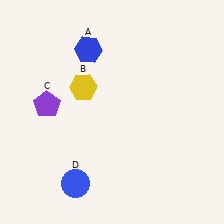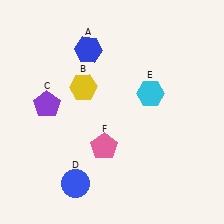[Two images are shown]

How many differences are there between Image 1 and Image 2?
There are 2 differences between the two images.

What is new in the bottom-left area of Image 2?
A pink pentagon (F) was added in the bottom-left area of Image 2.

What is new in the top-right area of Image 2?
A cyan hexagon (E) was added in the top-right area of Image 2.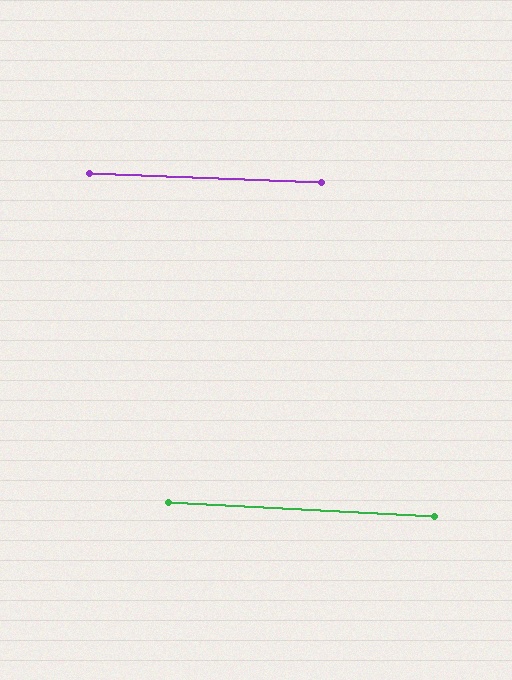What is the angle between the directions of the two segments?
Approximately 1 degree.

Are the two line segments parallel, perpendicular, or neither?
Parallel — their directions differ by only 0.9°.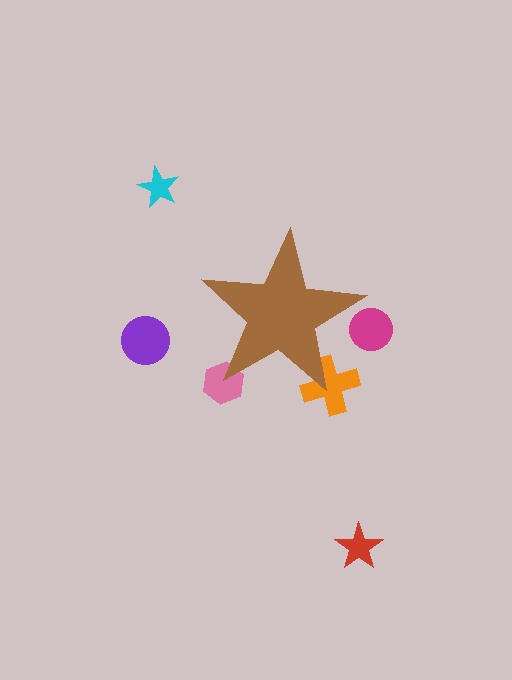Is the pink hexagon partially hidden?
Yes, the pink hexagon is partially hidden behind the brown star.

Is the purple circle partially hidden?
No, the purple circle is fully visible.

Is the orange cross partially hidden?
Yes, the orange cross is partially hidden behind the brown star.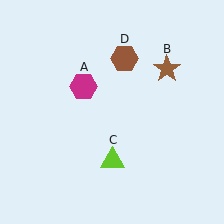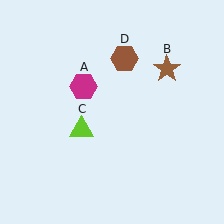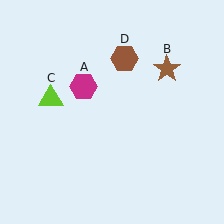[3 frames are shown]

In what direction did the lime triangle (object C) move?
The lime triangle (object C) moved up and to the left.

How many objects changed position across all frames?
1 object changed position: lime triangle (object C).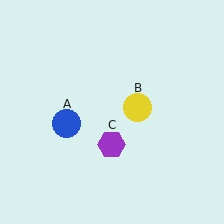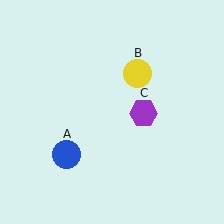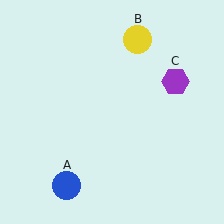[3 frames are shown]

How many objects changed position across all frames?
3 objects changed position: blue circle (object A), yellow circle (object B), purple hexagon (object C).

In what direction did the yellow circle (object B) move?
The yellow circle (object B) moved up.